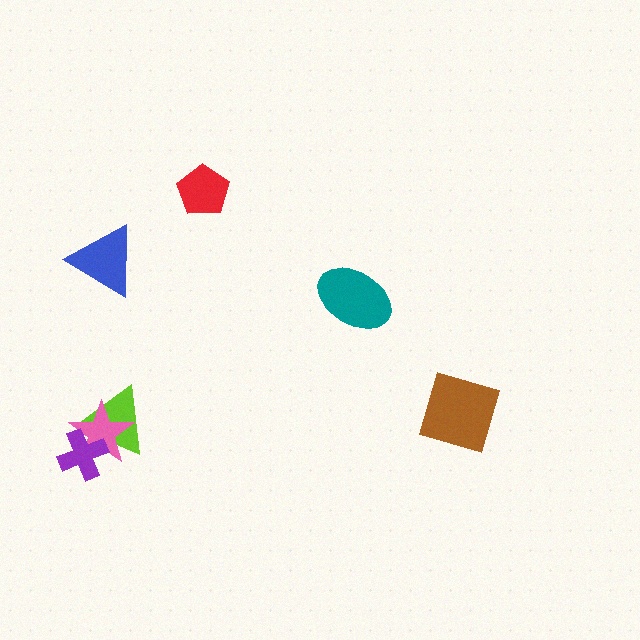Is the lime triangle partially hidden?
Yes, it is partially covered by another shape.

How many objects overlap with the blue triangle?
0 objects overlap with the blue triangle.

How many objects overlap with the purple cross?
2 objects overlap with the purple cross.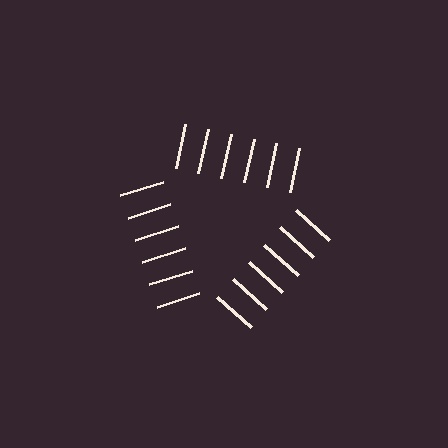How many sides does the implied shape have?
3 sides — the line-ends trace a triangle.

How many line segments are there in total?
18 — 6 along each of the 3 edges.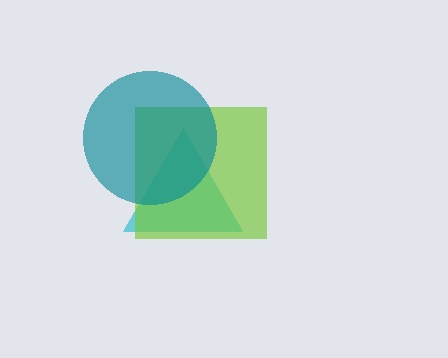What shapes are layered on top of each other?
The layered shapes are: a cyan triangle, a lime square, a teal circle.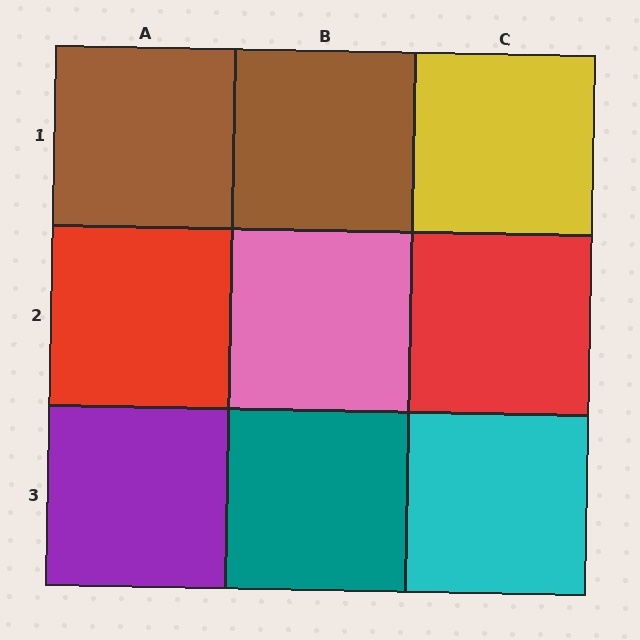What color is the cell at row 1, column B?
Brown.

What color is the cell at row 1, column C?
Yellow.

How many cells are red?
2 cells are red.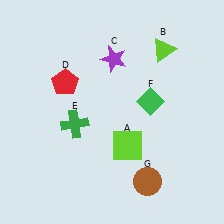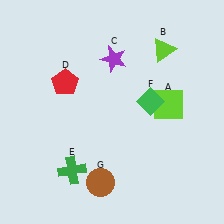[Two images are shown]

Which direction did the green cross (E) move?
The green cross (E) moved down.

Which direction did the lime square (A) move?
The lime square (A) moved up.